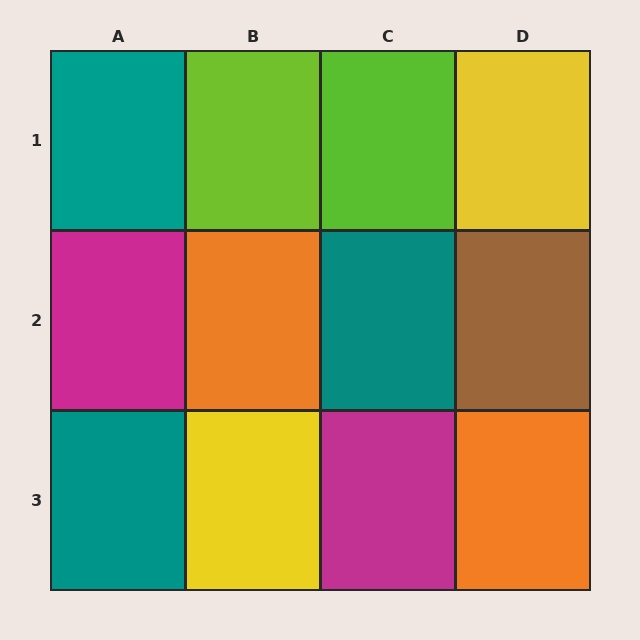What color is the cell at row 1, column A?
Teal.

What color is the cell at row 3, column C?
Magenta.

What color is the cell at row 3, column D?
Orange.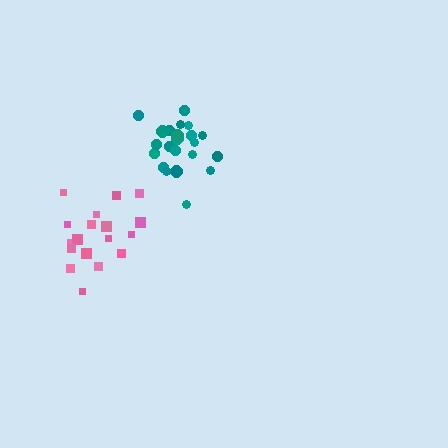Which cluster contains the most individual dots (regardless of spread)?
Teal (22).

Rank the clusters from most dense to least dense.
pink, teal.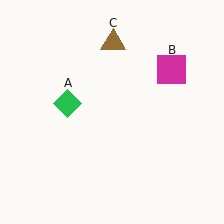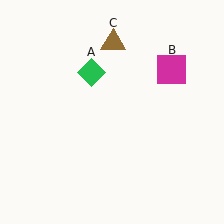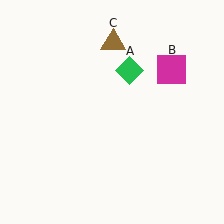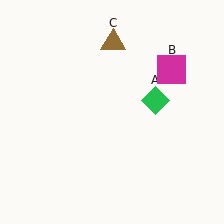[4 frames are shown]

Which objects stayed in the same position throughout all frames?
Magenta square (object B) and brown triangle (object C) remained stationary.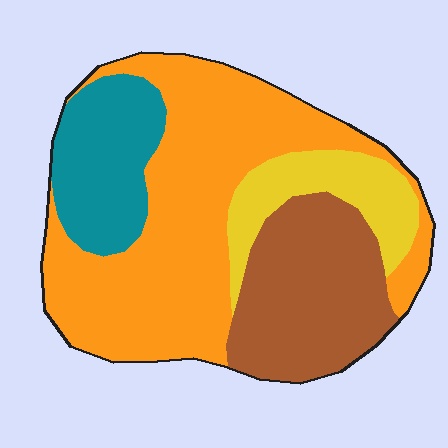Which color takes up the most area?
Orange, at roughly 50%.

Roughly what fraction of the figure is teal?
Teal covers roughly 15% of the figure.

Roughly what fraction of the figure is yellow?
Yellow covers around 10% of the figure.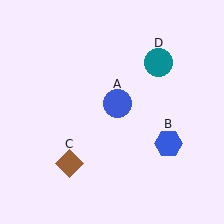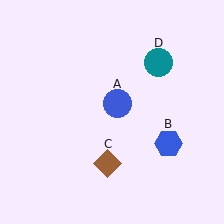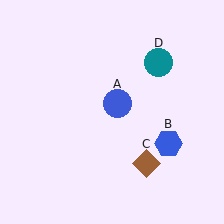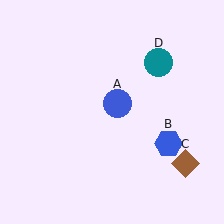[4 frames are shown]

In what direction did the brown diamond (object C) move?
The brown diamond (object C) moved right.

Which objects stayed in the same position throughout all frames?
Blue circle (object A) and blue hexagon (object B) and teal circle (object D) remained stationary.